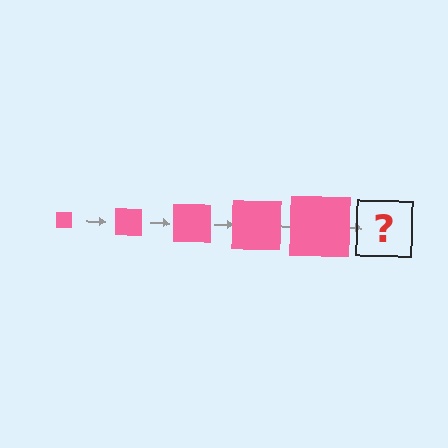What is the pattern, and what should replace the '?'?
The pattern is that the square gets progressively larger each step. The '?' should be a pink square, larger than the previous one.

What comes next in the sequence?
The next element should be a pink square, larger than the previous one.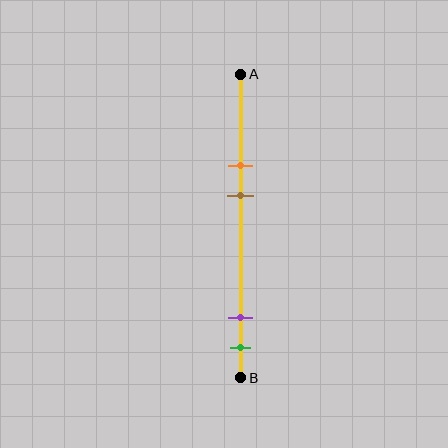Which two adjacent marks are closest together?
The purple and green marks are the closest adjacent pair.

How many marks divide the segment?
There are 4 marks dividing the segment.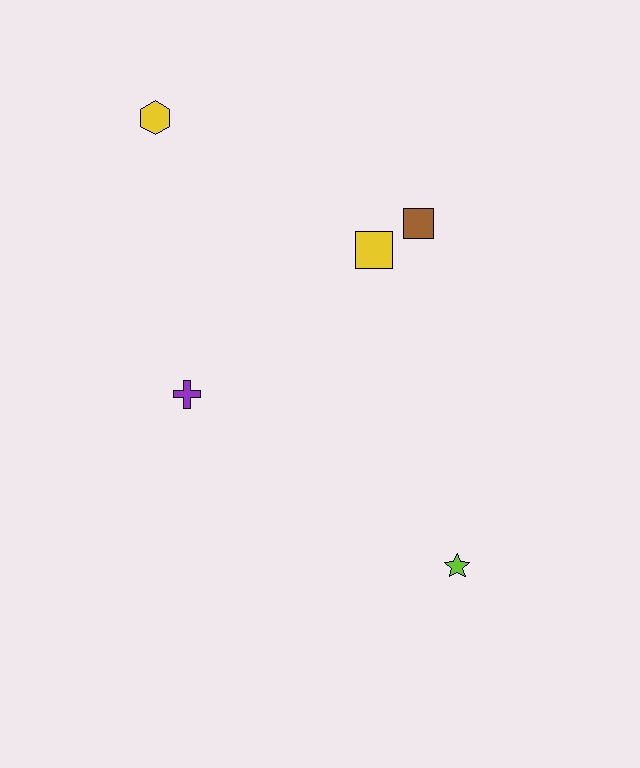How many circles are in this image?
There are no circles.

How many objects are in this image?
There are 5 objects.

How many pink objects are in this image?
There are no pink objects.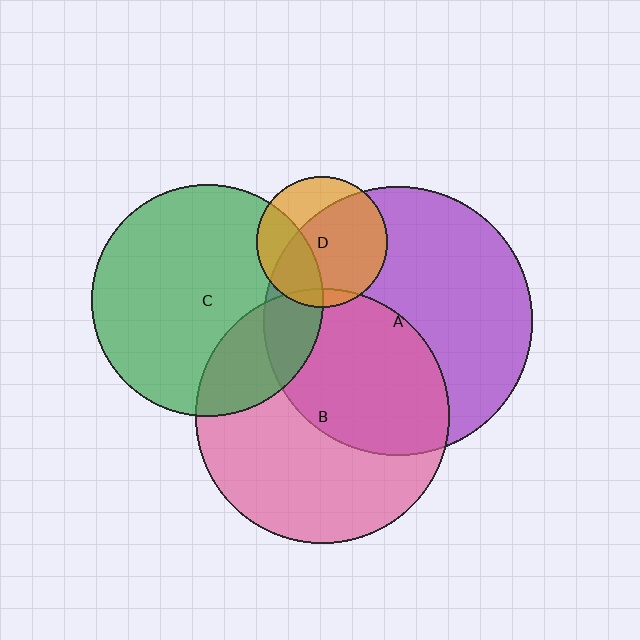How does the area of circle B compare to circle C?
Approximately 1.2 times.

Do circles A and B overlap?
Yes.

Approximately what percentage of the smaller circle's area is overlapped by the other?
Approximately 45%.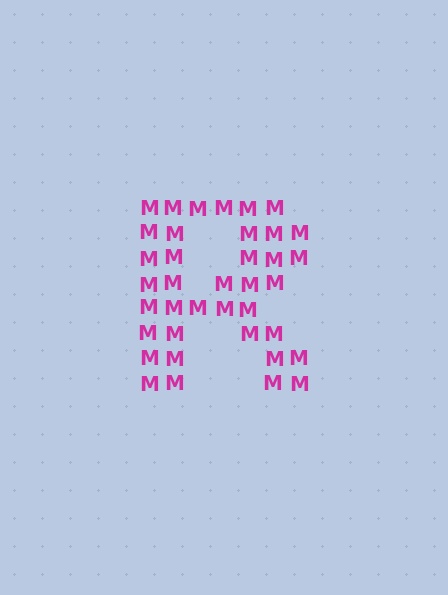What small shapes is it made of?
It is made of small letter M's.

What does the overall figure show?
The overall figure shows the letter R.